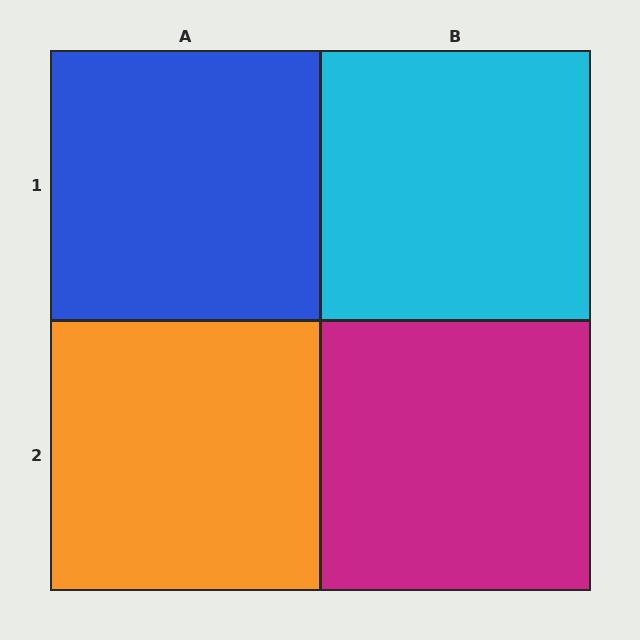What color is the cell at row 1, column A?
Blue.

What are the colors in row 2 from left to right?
Orange, magenta.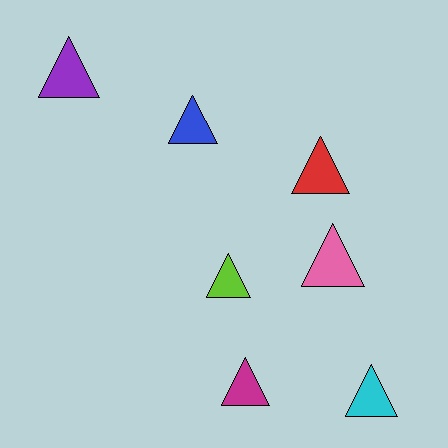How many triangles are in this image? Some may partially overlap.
There are 7 triangles.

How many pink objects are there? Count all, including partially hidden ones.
There is 1 pink object.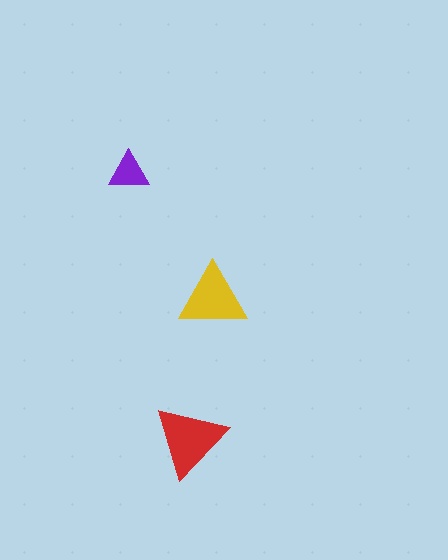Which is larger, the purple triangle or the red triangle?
The red one.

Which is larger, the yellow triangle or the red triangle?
The red one.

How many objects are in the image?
There are 3 objects in the image.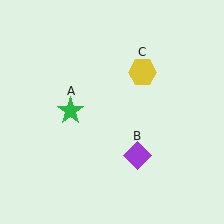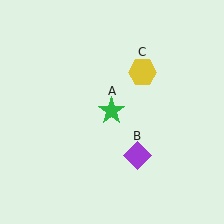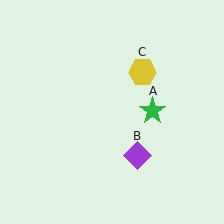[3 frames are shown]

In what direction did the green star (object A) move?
The green star (object A) moved right.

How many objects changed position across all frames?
1 object changed position: green star (object A).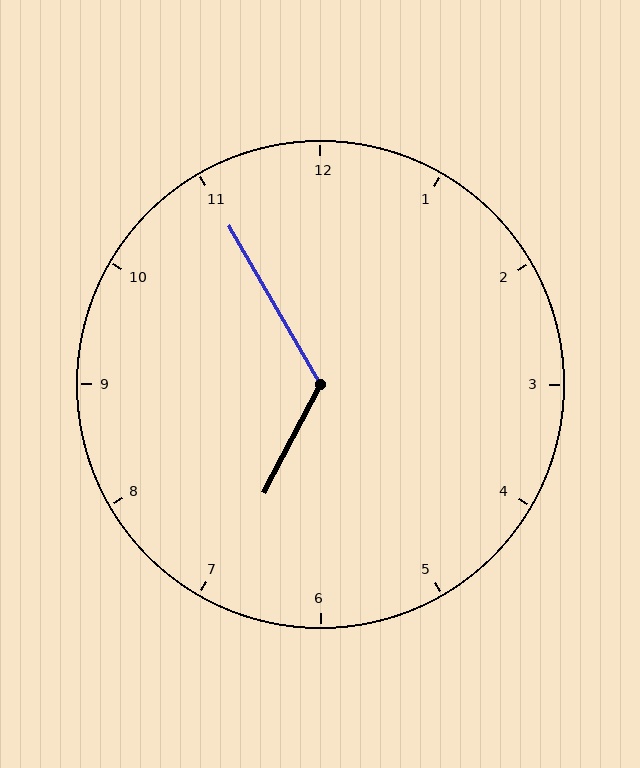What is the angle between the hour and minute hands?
Approximately 122 degrees.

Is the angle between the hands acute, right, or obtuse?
It is obtuse.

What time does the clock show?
6:55.